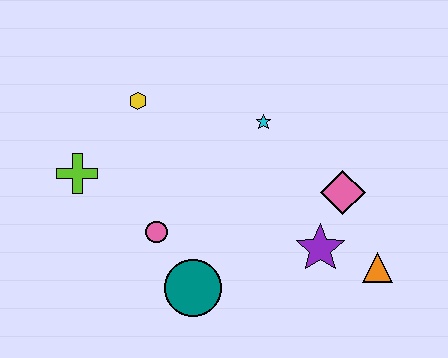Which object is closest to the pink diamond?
The purple star is closest to the pink diamond.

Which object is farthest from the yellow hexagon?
The orange triangle is farthest from the yellow hexagon.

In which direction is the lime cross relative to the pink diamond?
The lime cross is to the left of the pink diamond.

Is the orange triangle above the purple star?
No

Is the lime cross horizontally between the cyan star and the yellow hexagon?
No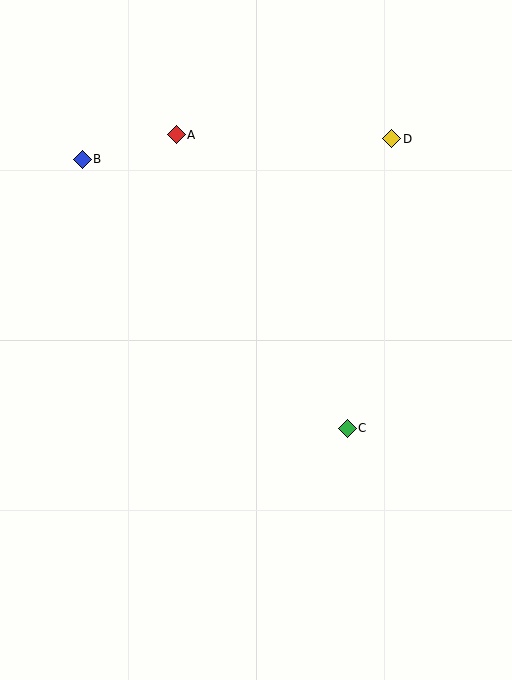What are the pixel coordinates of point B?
Point B is at (82, 159).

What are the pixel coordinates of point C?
Point C is at (347, 428).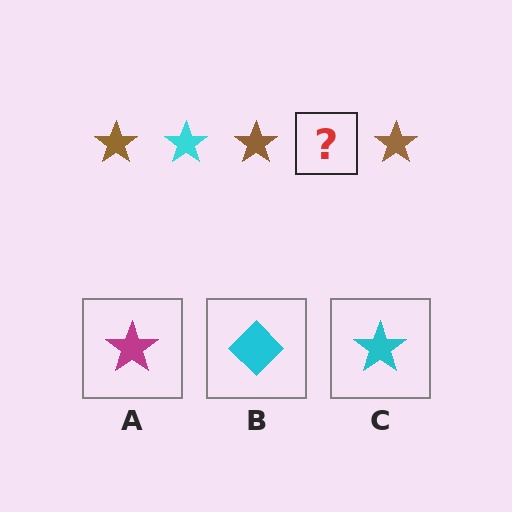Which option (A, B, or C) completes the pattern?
C.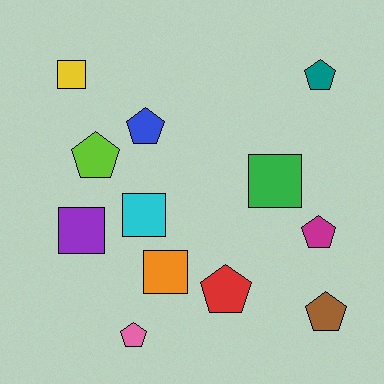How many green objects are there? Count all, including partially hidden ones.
There is 1 green object.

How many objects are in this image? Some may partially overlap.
There are 12 objects.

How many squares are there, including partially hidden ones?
There are 5 squares.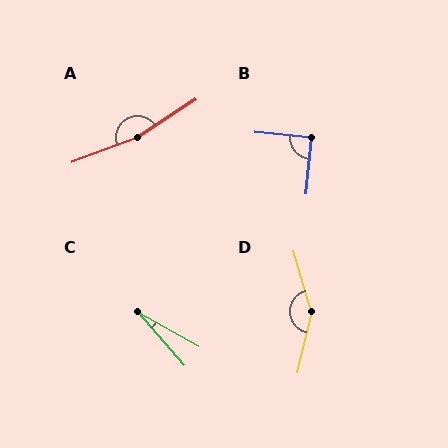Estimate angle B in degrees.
Approximately 90 degrees.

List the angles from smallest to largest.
C (20°), B (90°), D (151°), A (167°).